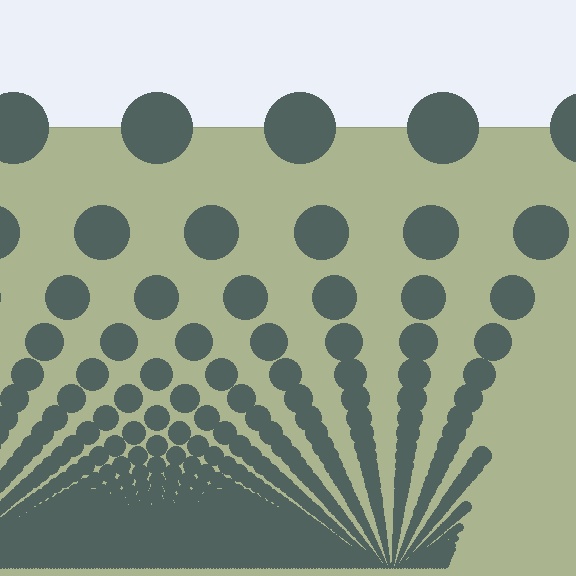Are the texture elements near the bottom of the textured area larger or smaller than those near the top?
Smaller. The gradient is inverted — elements near the bottom are smaller and denser.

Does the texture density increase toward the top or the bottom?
Density increases toward the bottom.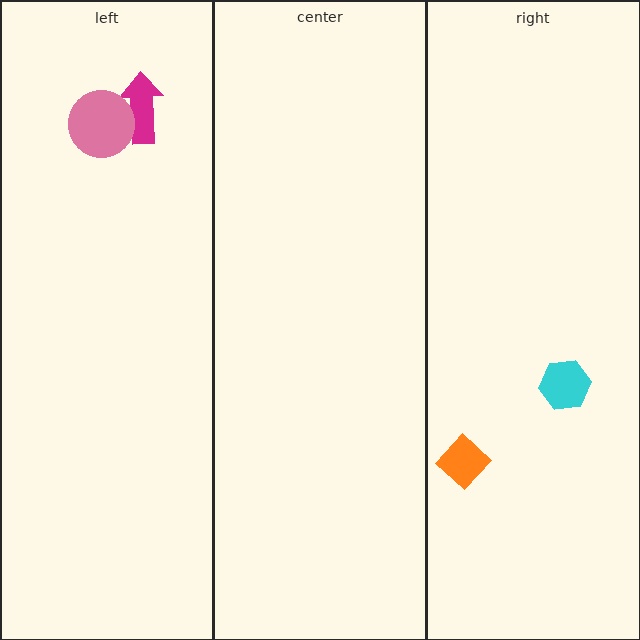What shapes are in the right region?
The cyan hexagon, the orange diamond.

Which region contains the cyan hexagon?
The right region.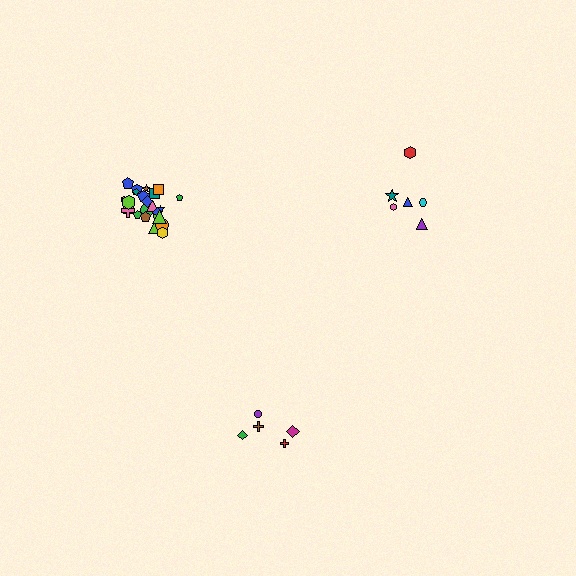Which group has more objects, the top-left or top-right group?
The top-left group.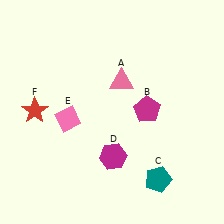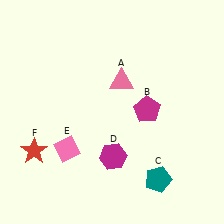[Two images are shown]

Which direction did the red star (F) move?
The red star (F) moved down.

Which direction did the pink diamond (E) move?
The pink diamond (E) moved down.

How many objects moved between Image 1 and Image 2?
2 objects moved between the two images.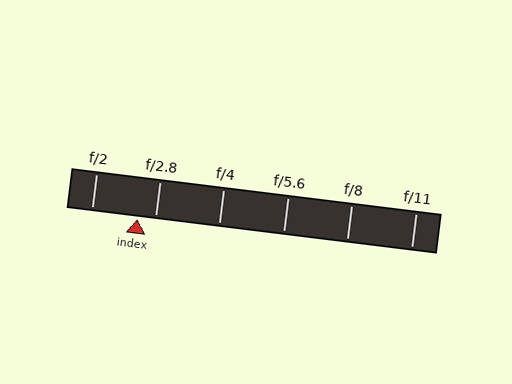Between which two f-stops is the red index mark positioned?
The index mark is between f/2 and f/2.8.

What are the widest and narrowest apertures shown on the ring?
The widest aperture shown is f/2 and the narrowest is f/11.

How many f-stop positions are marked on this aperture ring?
There are 6 f-stop positions marked.